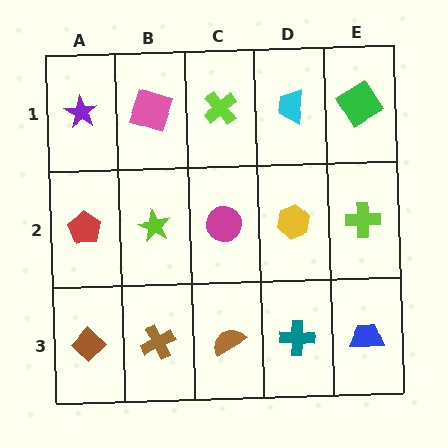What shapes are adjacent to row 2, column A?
A purple star (row 1, column A), a brown diamond (row 3, column A), a lime star (row 2, column B).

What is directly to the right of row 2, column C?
A yellow hexagon.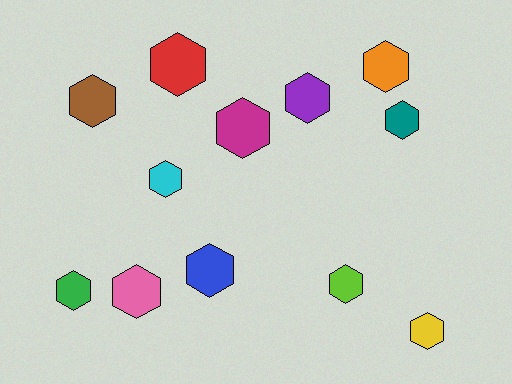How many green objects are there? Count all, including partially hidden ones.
There is 1 green object.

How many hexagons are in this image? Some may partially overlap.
There are 12 hexagons.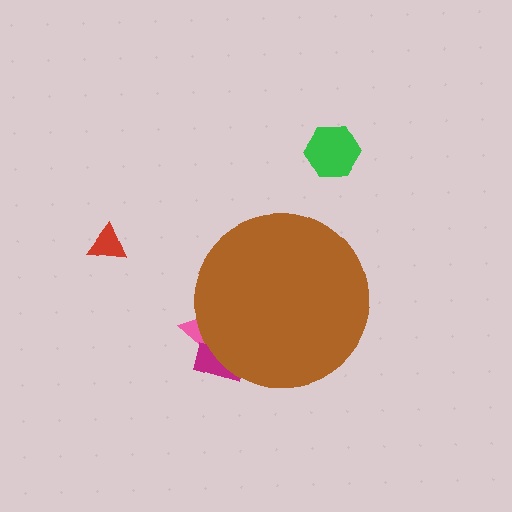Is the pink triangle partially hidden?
Yes, the pink triangle is partially hidden behind the brown circle.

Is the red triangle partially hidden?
No, the red triangle is fully visible.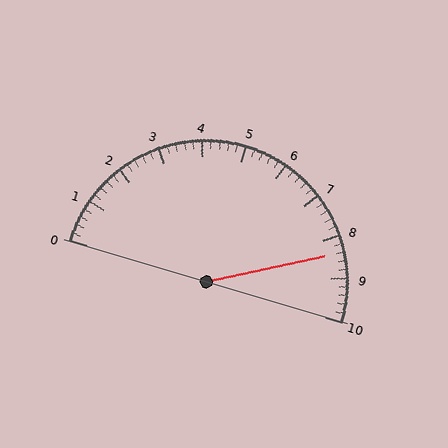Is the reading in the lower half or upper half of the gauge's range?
The reading is in the upper half of the range (0 to 10).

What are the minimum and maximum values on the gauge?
The gauge ranges from 0 to 10.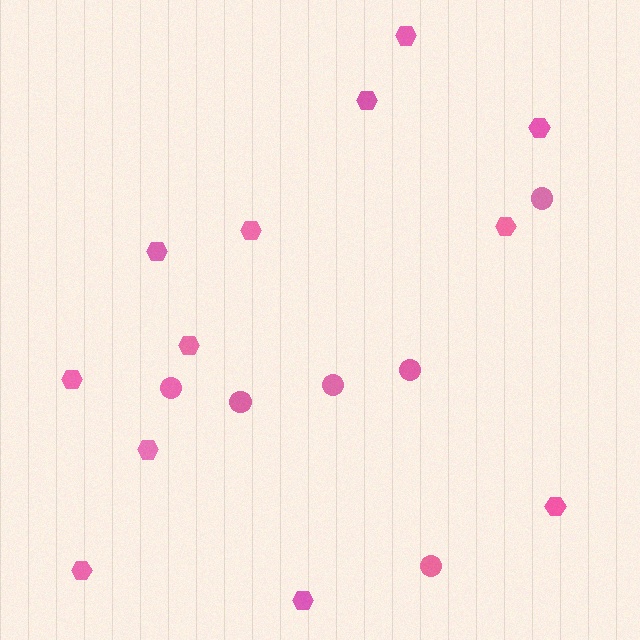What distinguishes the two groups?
There are 2 groups: one group of circles (6) and one group of hexagons (12).